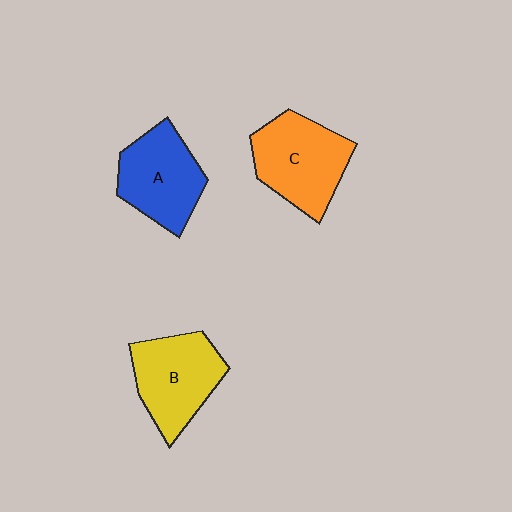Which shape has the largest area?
Shape C (orange).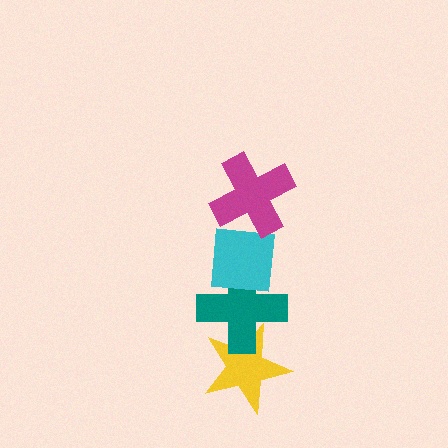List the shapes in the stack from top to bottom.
From top to bottom: the magenta cross, the cyan square, the teal cross, the yellow star.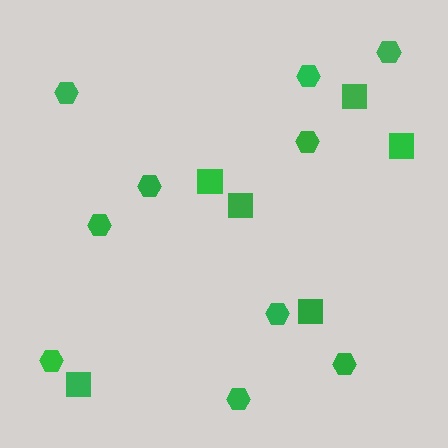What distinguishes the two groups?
There are 2 groups: one group of squares (6) and one group of hexagons (10).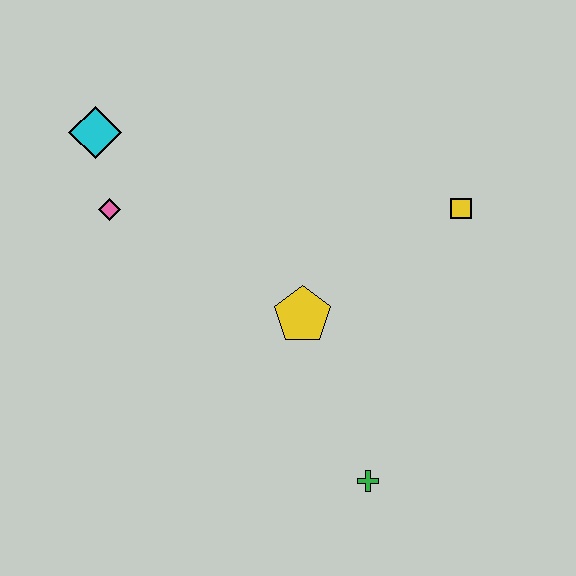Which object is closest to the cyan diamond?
The pink diamond is closest to the cyan diamond.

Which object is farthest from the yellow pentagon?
The cyan diamond is farthest from the yellow pentagon.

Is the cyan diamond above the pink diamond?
Yes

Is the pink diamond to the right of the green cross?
No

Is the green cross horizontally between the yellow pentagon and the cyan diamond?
No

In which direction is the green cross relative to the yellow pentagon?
The green cross is below the yellow pentagon.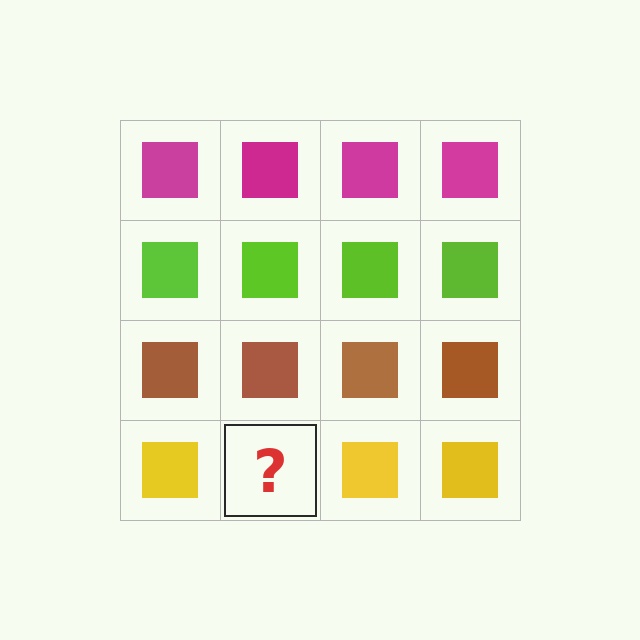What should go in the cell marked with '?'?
The missing cell should contain a yellow square.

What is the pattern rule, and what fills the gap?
The rule is that each row has a consistent color. The gap should be filled with a yellow square.